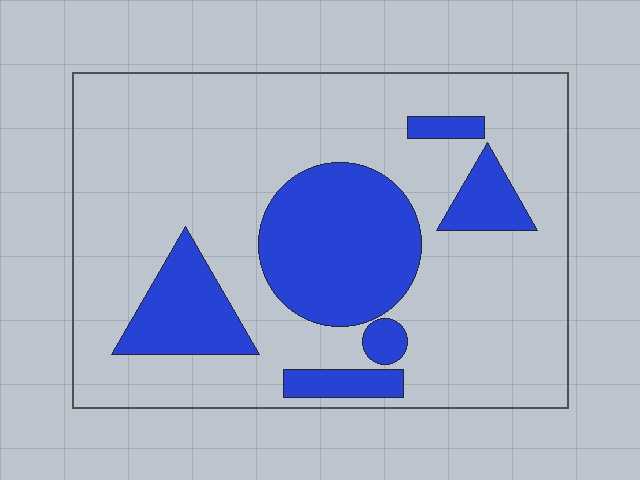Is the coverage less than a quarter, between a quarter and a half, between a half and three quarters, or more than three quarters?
Between a quarter and a half.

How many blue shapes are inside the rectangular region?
6.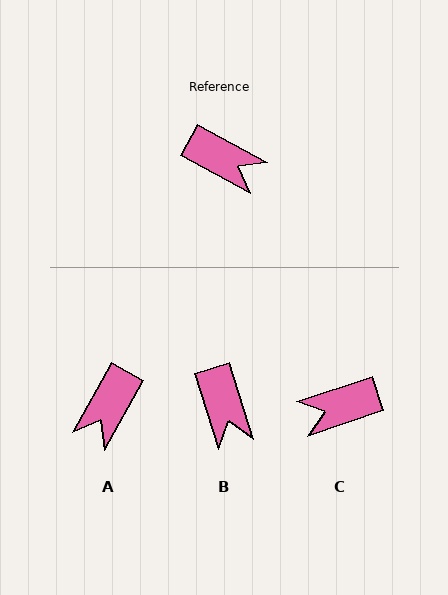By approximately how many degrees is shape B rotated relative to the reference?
Approximately 44 degrees clockwise.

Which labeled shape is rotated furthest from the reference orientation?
C, about 133 degrees away.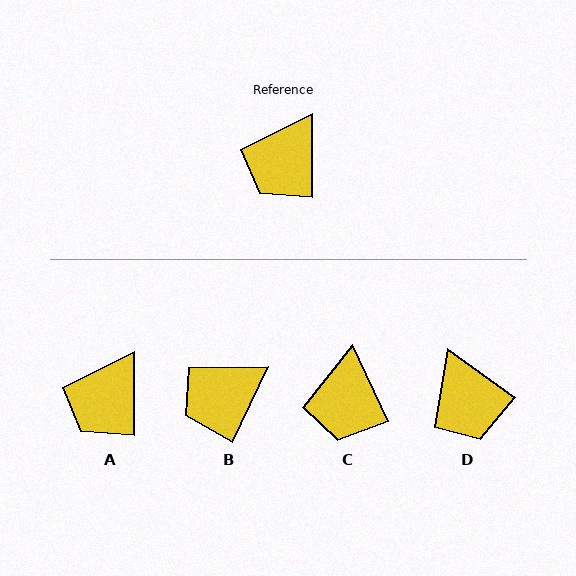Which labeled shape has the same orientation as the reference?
A.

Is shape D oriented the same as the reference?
No, it is off by about 54 degrees.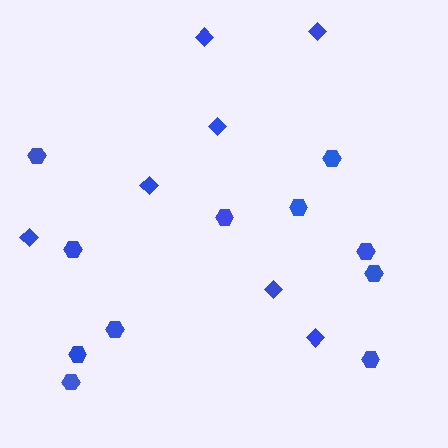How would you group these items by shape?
There are 2 groups: one group of diamonds (7) and one group of hexagons (11).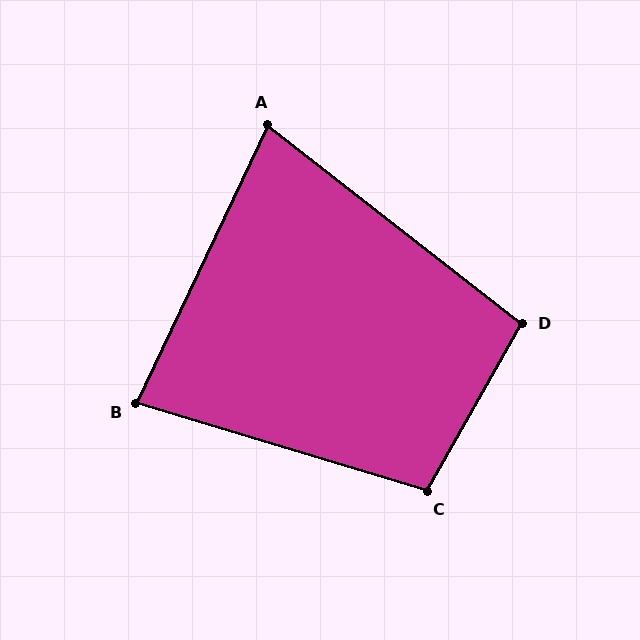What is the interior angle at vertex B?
Approximately 82 degrees (acute).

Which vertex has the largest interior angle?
C, at approximately 103 degrees.